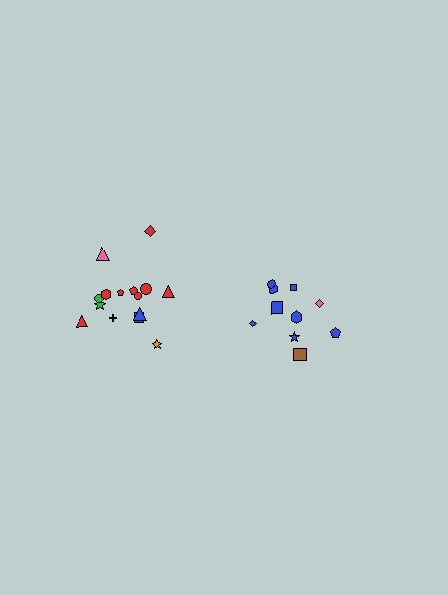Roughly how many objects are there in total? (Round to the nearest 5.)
Roughly 25 objects in total.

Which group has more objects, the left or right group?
The left group.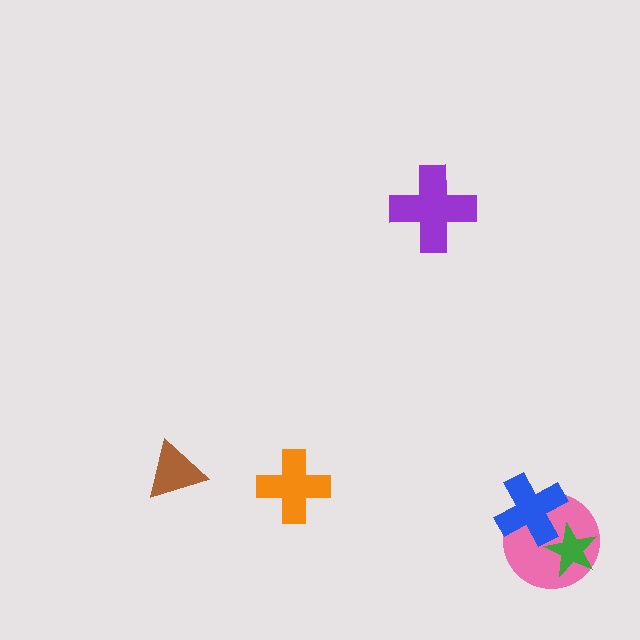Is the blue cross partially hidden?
Yes, it is partially covered by another shape.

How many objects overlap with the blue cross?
2 objects overlap with the blue cross.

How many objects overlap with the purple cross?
0 objects overlap with the purple cross.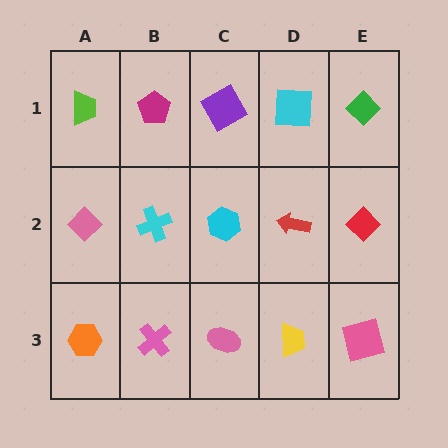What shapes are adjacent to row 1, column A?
A pink diamond (row 2, column A), a magenta pentagon (row 1, column B).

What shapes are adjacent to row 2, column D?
A cyan square (row 1, column D), a yellow trapezoid (row 3, column D), a cyan hexagon (row 2, column C), a red diamond (row 2, column E).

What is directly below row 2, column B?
A pink cross.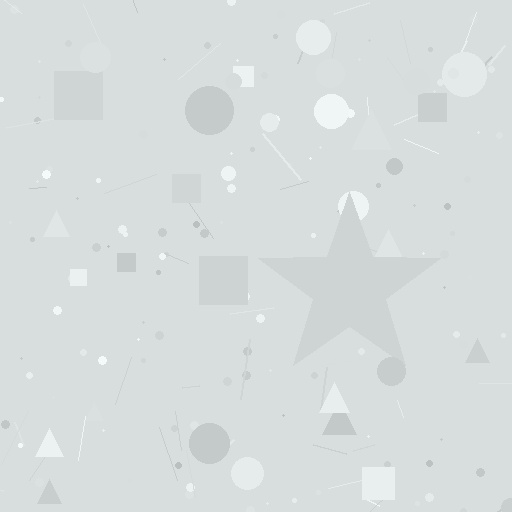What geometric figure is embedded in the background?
A star is embedded in the background.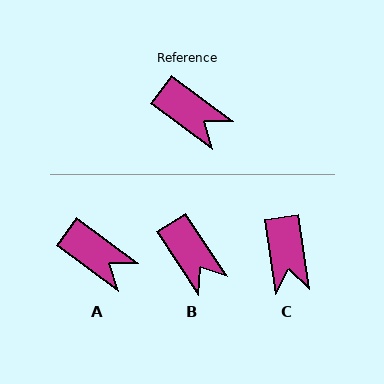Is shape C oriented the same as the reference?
No, it is off by about 45 degrees.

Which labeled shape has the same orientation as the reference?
A.